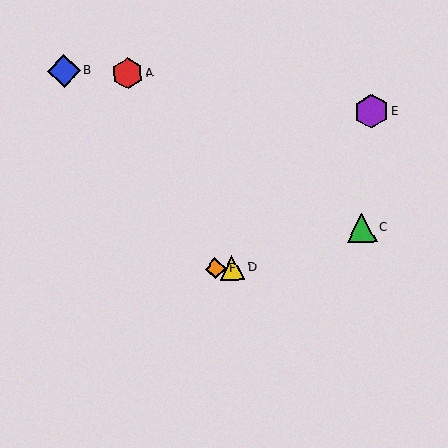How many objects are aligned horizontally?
2 objects (D, F) are aligned horizontally.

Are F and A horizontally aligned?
No, F is at y≈268 and A is at y≈74.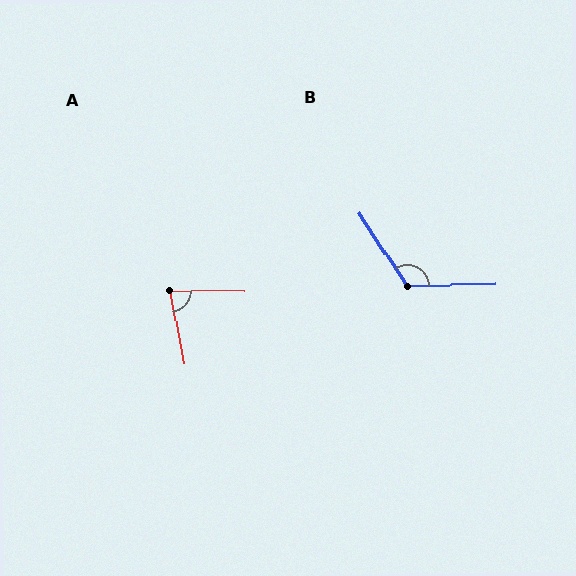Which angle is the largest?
B, at approximately 122 degrees.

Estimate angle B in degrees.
Approximately 122 degrees.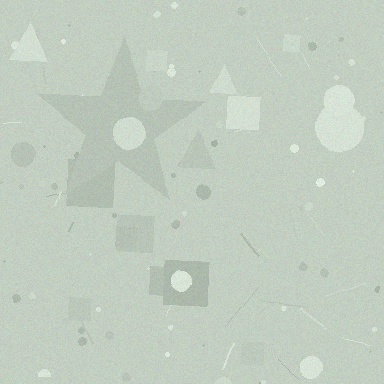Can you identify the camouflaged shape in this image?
The camouflaged shape is a star.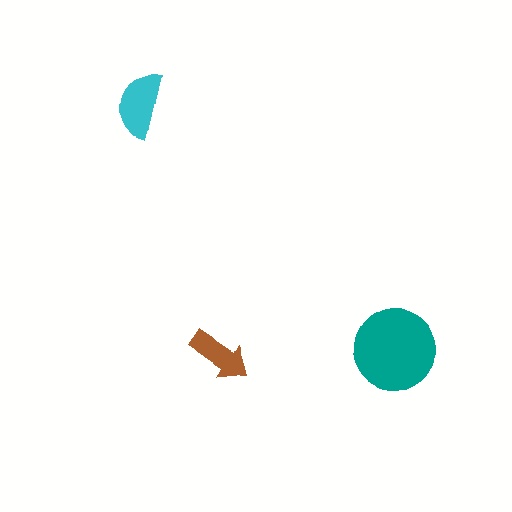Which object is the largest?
The teal circle.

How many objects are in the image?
There are 3 objects in the image.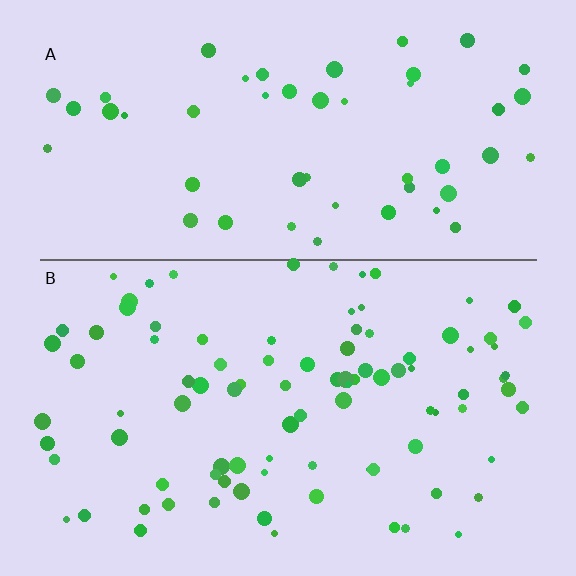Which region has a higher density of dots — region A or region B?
B (the bottom).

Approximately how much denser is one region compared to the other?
Approximately 1.8× — region B over region A.